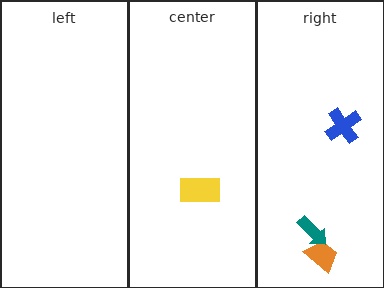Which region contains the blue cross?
The right region.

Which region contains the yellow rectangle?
The center region.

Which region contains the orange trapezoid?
The right region.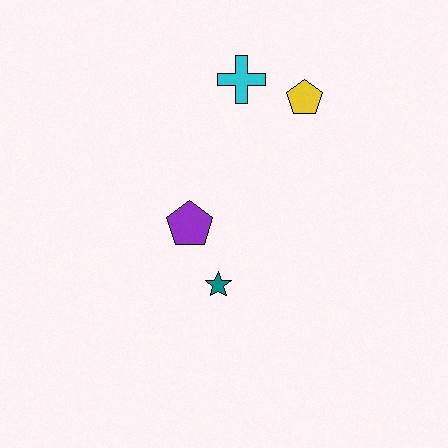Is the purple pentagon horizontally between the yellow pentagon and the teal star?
No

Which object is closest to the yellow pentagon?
The cyan cross is closest to the yellow pentagon.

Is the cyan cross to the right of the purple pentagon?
Yes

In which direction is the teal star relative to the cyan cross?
The teal star is below the cyan cross.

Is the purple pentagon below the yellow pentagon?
Yes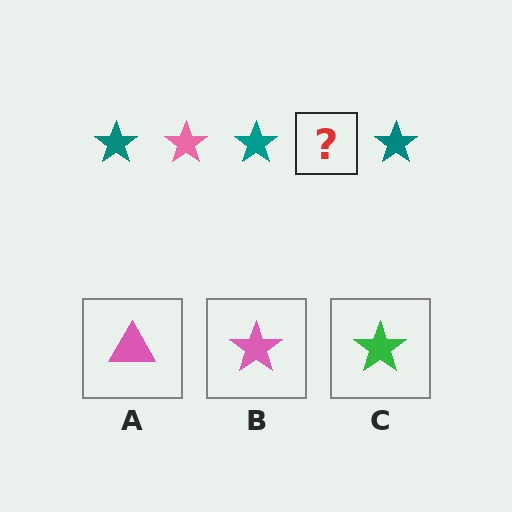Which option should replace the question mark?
Option B.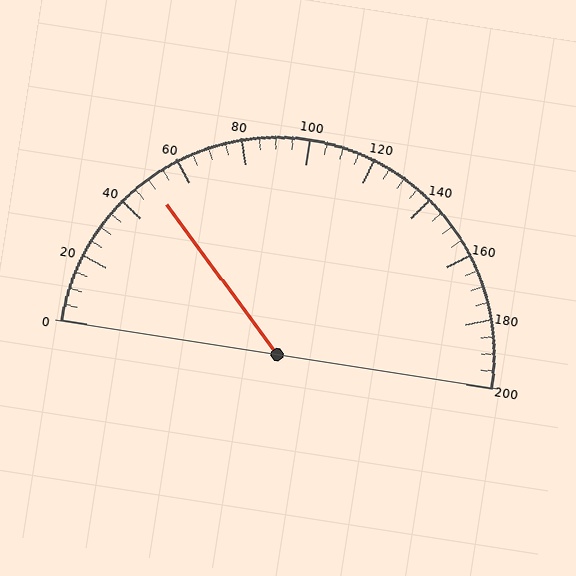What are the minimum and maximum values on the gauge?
The gauge ranges from 0 to 200.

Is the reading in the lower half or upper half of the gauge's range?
The reading is in the lower half of the range (0 to 200).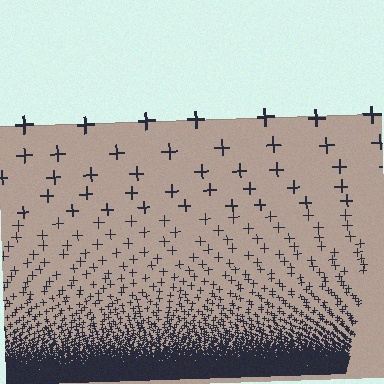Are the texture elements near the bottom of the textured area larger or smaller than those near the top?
Smaller. The gradient is inverted — elements near the bottom are smaller and denser.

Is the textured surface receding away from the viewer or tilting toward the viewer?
The surface appears to tilt toward the viewer. Texture elements get larger and sparser toward the top.